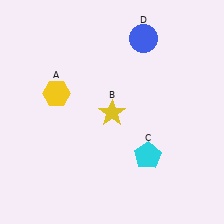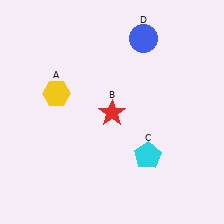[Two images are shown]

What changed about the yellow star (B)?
In Image 1, B is yellow. In Image 2, it changed to red.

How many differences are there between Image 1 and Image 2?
There is 1 difference between the two images.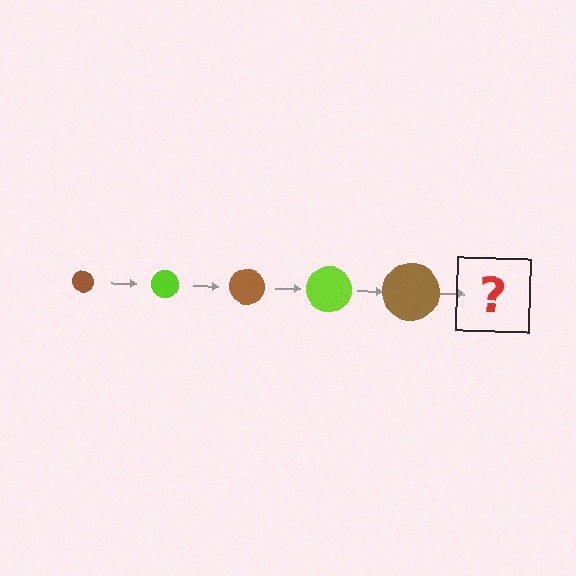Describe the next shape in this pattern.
It should be a lime circle, larger than the previous one.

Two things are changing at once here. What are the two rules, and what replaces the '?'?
The two rules are that the circle grows larger each step and the color cycles through brown and lime. The '?' should be a lime circle, larger than the previous one.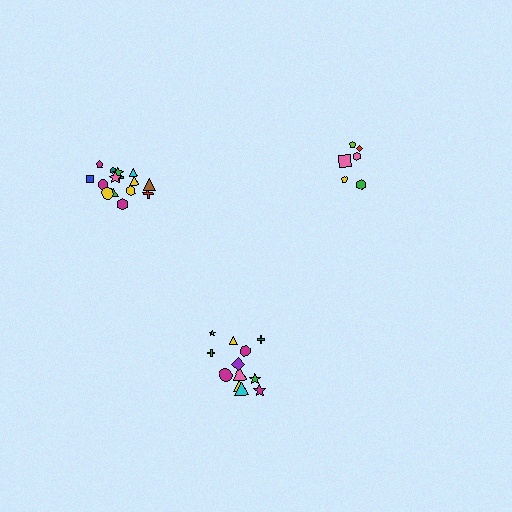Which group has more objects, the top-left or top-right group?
The top-left group.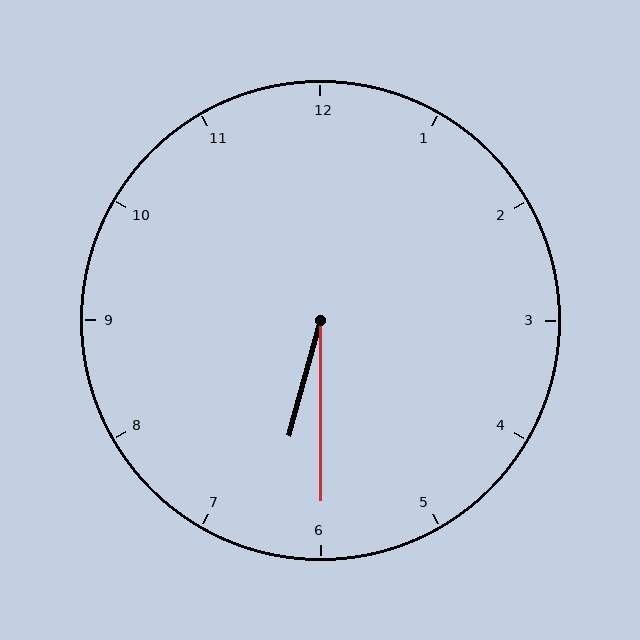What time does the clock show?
6:30.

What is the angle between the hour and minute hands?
Approximately 15 degrees.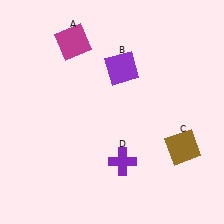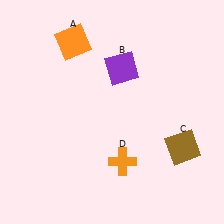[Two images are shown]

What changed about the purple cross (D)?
In Image 1, D is purple. In Image 2, it changed to orange.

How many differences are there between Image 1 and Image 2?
There are 2 differences between the two images.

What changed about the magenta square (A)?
In Image 1, A is magenta. In Image 2, it changed to orange.